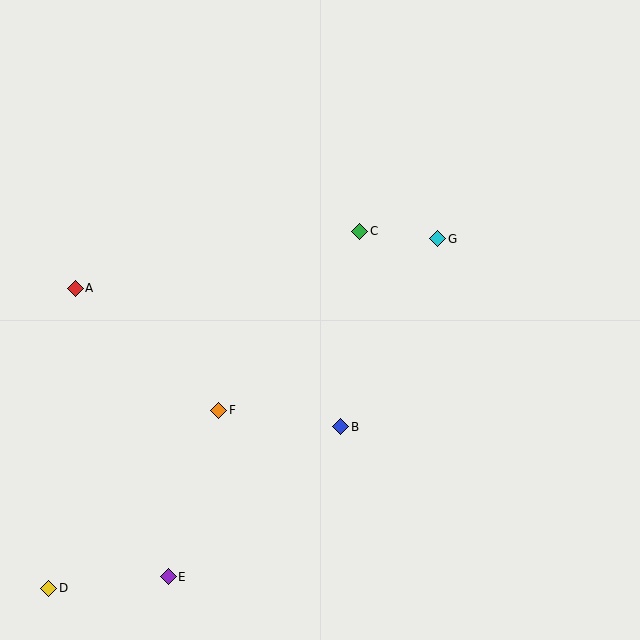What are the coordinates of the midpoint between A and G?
The midpoint between A and G is at (256, 263).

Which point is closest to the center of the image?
Point C at (360, 231) is closest to the center.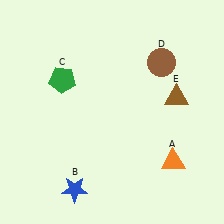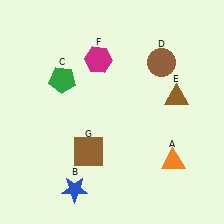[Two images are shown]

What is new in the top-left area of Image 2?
A magenta hexagon (F) was added in the top-left area of Image 2.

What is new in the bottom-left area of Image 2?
A brown square (G) was added in the bottom-left area of Image 2.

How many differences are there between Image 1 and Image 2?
There are 2 differences between the two images.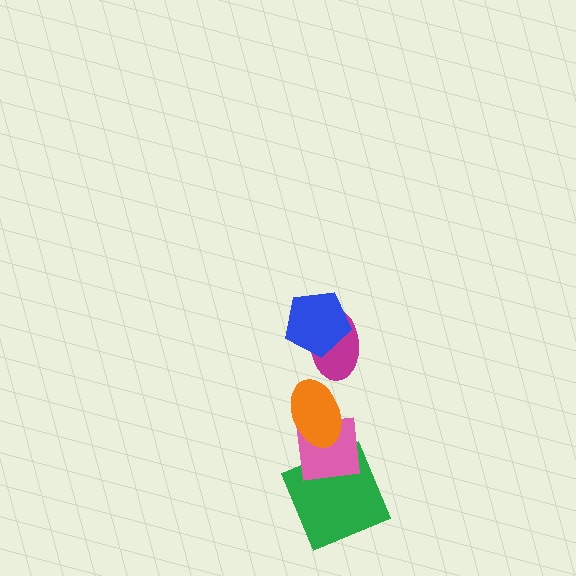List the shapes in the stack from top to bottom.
From top to bottom: the blue pentagon, the magenta ellipse, the orange ellipse, the pink square, the green square.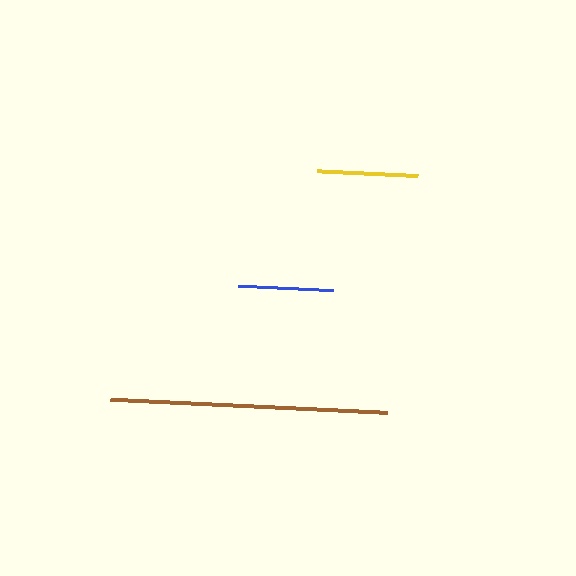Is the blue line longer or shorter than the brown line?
The brown line is longer than the blue line.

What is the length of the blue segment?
The blue segment is approximately 95 pixels long.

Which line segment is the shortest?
The blue line is the shortest at approximately 95 pixels.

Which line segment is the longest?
The brown line is the longest at approximately 277 pixels.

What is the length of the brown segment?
The brown segment is approximately 277 pixels long.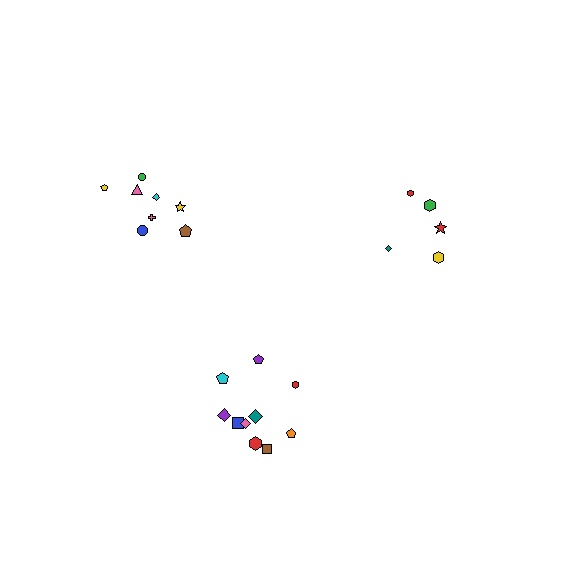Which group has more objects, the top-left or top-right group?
The top-left group.